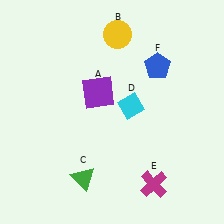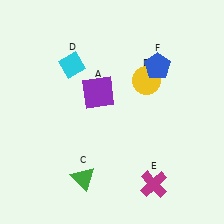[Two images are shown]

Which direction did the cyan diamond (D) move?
The cyan diamond (D) moved left.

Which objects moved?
The objects that moved are: the yellow circle (B), the cyan diamond (D).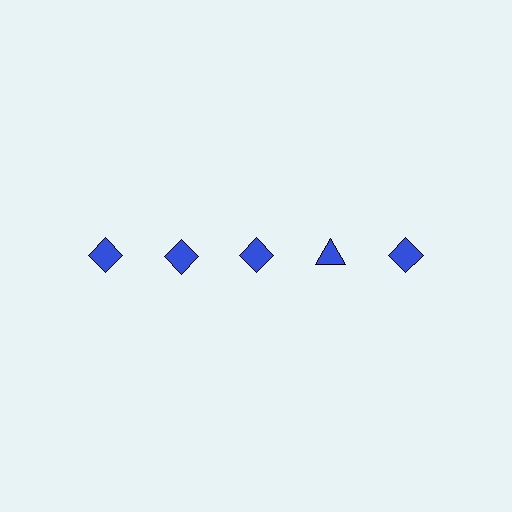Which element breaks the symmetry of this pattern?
The blue triangle in the top row, second from right column breaks the symmetry. All other shapes are blue diamonds.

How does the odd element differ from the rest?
It has a different shape: triangle instead of diamond.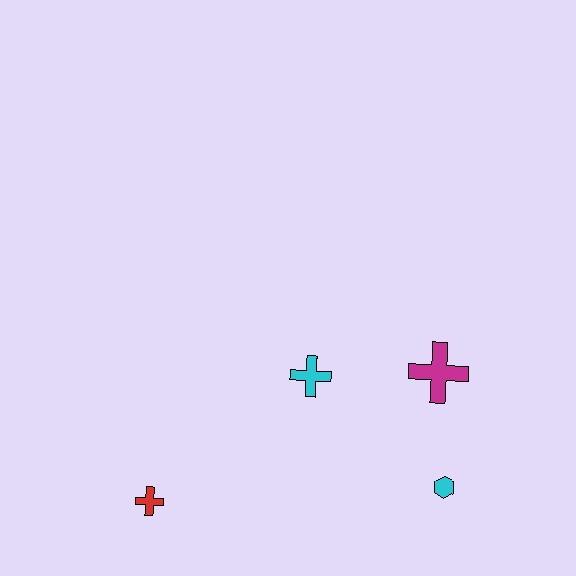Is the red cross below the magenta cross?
Yes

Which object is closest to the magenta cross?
The cyan hexagon is closest to the magenta cross.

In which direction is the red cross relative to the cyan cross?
The red cross is to the left of the cyan cross.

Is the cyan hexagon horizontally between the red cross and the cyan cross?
No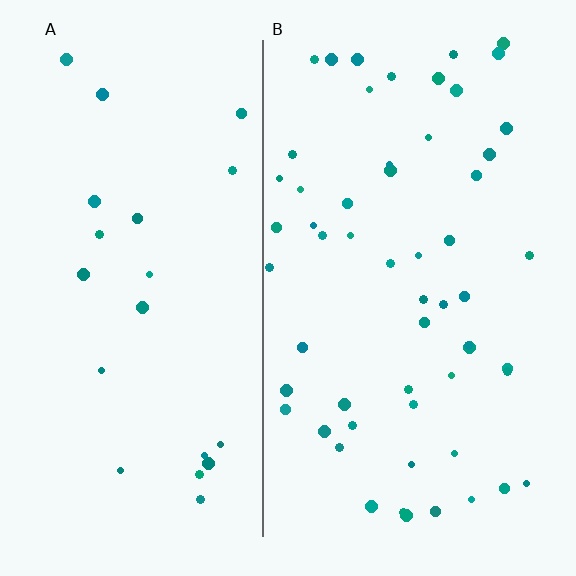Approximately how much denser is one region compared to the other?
Approximately 2.7× — region B over region A.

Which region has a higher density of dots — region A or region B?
B (the right).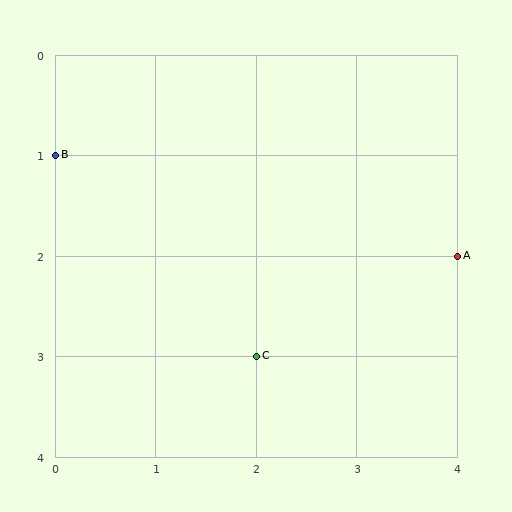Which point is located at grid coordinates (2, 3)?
Point C is at (2, 3).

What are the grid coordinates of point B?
Point B is at grid coordinates (0, 1).